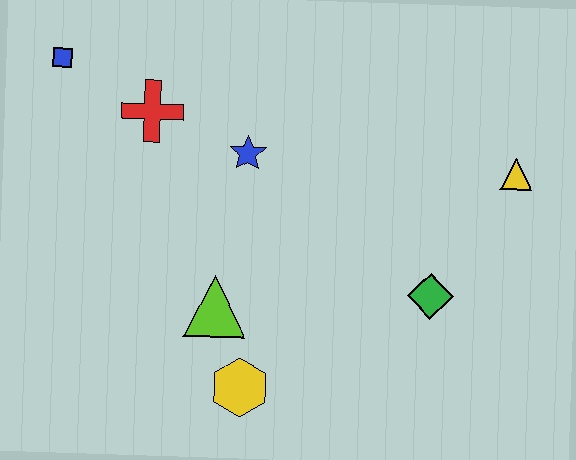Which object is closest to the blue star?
The red cross is closest to the blue star.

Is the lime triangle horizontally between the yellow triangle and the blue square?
Yes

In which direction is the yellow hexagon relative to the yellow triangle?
The yellow hexagon is to the left of the yellow triangle.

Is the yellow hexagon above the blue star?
No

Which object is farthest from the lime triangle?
The yellow triangle is farthest from the lime triangle.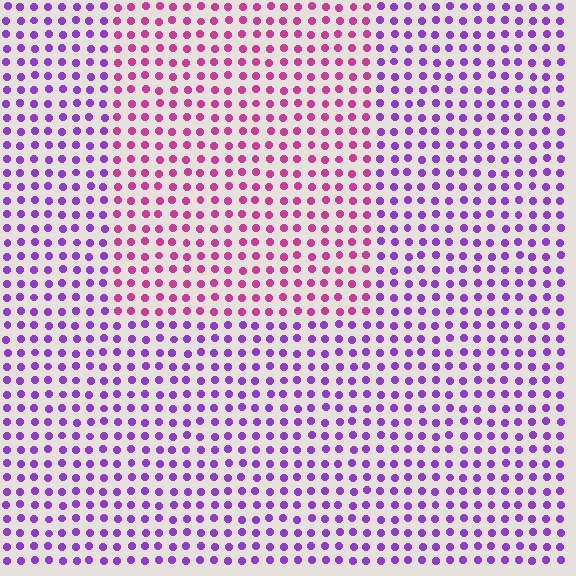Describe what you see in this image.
The image is filled with small purple elements in a uniform arrangement. A rectangle-shaped region is visible where the elements are tinted to a slightly different hue, forming a subtle color boundary.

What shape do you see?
I see a rectangle.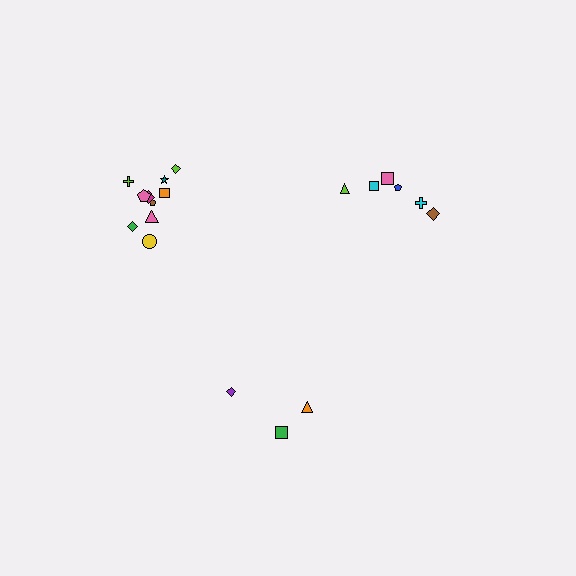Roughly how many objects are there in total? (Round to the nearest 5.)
Roughly 20 objects in total.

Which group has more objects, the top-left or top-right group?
The top-left group.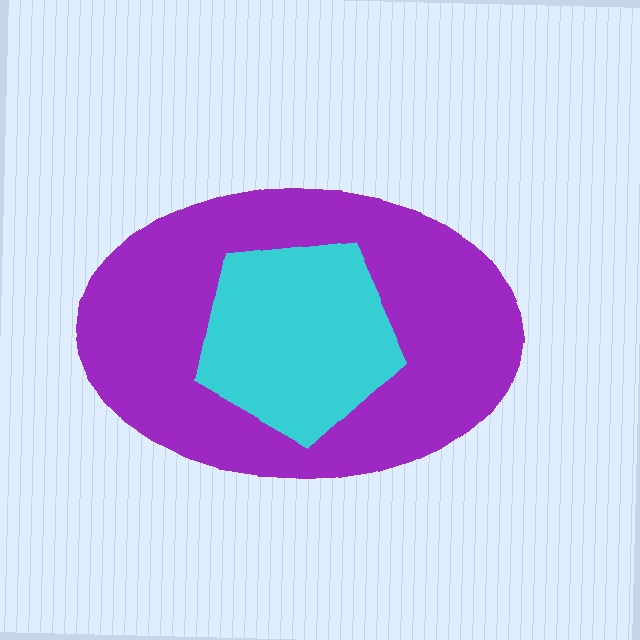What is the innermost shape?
The cyan pentagon.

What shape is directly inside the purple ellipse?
The cyan pentagon.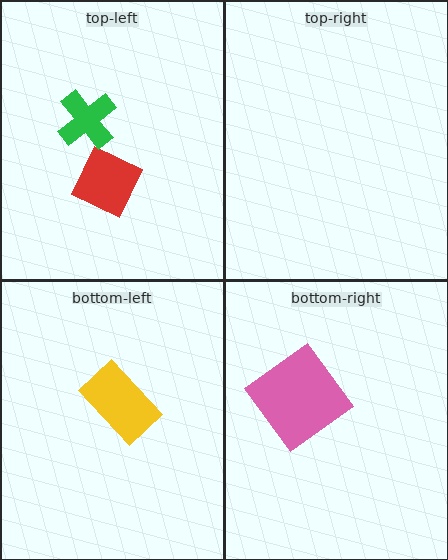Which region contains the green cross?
The top-left region.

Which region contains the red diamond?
The top-left region.